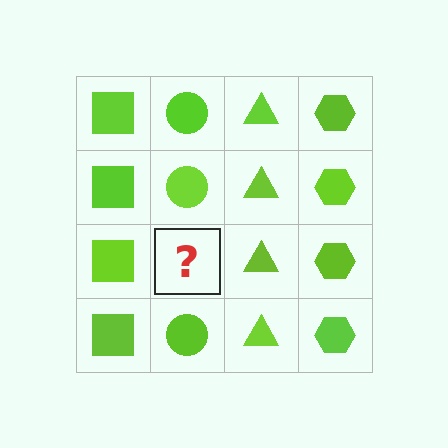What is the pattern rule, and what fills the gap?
The rule is that each column has a consistent shape. The gap should be filled with a lime circle.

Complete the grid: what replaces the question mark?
The question mark should be replaced with a lime circle.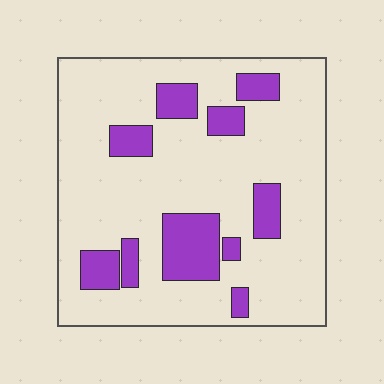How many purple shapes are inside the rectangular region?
10.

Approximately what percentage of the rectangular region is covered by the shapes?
Approximately 20%.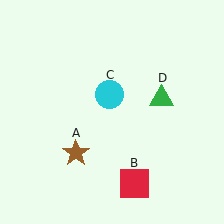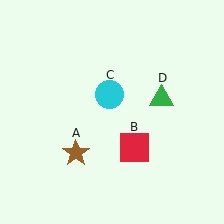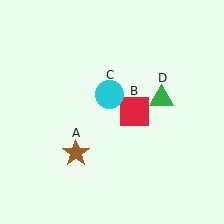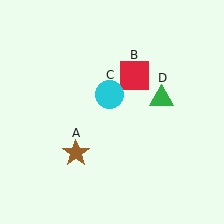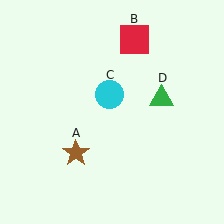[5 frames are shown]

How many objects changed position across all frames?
1 object changed position: red square (object B).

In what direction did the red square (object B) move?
The red square (object B) moved up.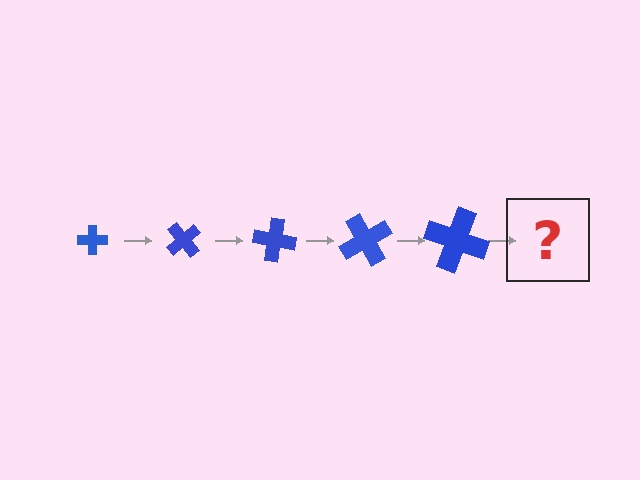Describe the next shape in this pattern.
It should be a cross, larger than the previous one and rotated 250 degrees from the start.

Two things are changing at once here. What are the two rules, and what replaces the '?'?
The two rules are that the cross grows larger each step and it rotates 50 degrees each step. The '?' should be a cross, larger than the previous one and rotated 250 degrees from the start.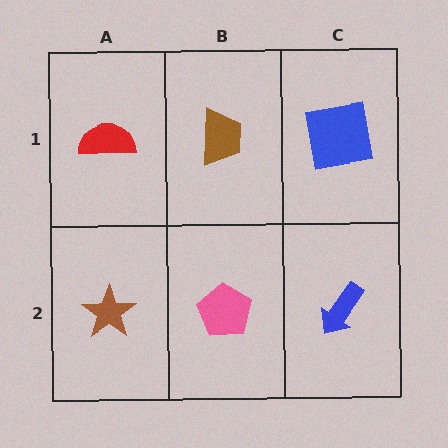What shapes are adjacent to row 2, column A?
A red semicircle (row 1, column A), a pink pentagon (row 2, column B).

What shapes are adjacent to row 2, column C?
A blue square (row 1, column C), a pink pentagon (row 2, column B).